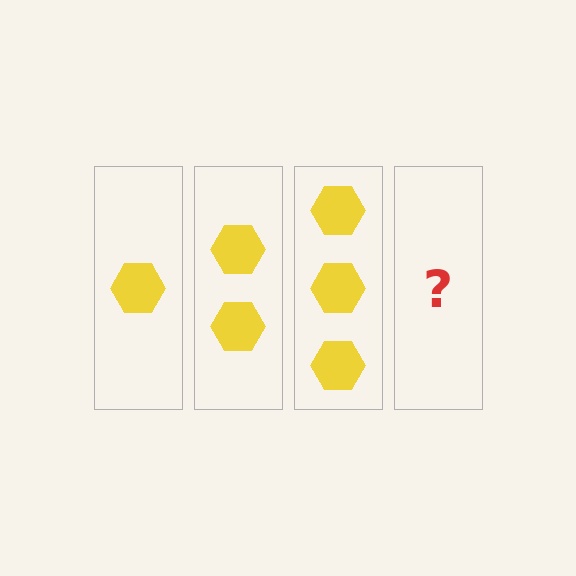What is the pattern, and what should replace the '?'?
The pattern is that each step adds one more hexagon. The '?' should be 4 hexagons.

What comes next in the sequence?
The next element should be 4 hexagons.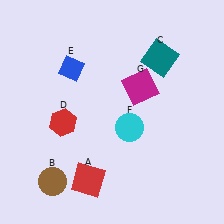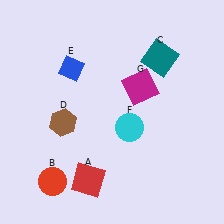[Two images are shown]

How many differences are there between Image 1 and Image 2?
There are 2 differences between the two images.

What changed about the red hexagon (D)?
In Image 1, D is red. In Image 2, it changed to brown.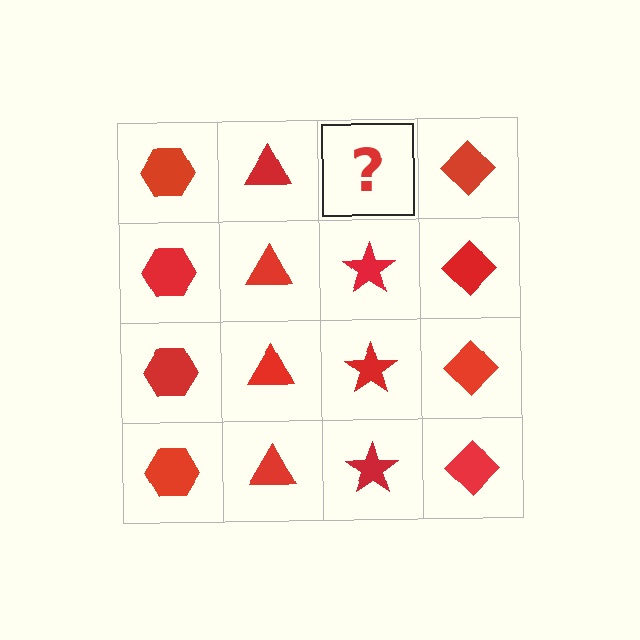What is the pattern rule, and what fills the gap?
The rule is that each column has a consistent shape. The gap should be filled with a red star.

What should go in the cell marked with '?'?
The missing cell should contain a red star.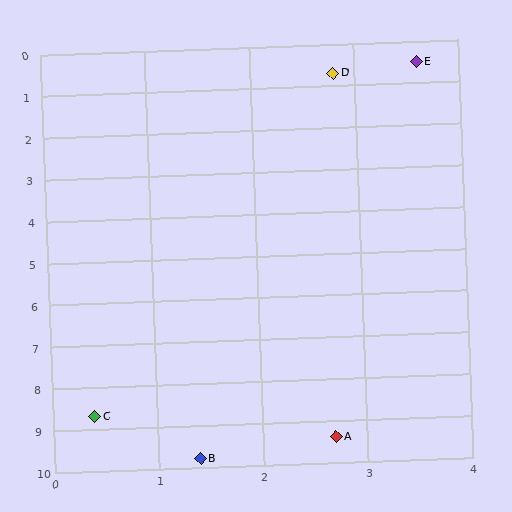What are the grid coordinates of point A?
Point A is at approximately (2.7, 9.4).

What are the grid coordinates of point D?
Point D is at approximately (2.8, 0.7).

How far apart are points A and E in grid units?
Points A and E are about 8.9 grid units apart.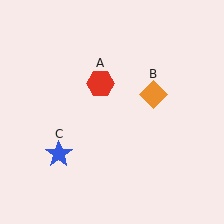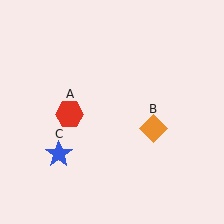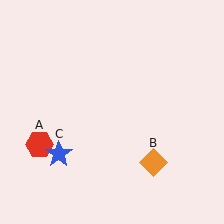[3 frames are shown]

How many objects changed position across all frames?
2 objects changed position: red hexagon (object A), orange diamond (object B).